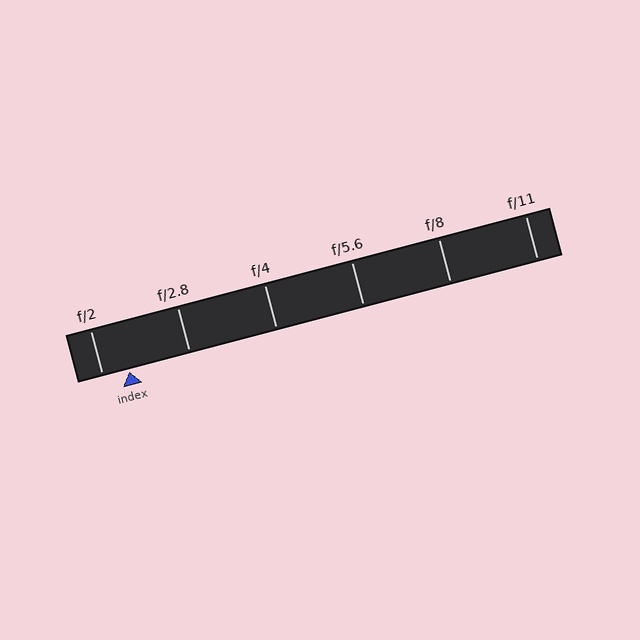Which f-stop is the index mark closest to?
The index mark is closest to f/2.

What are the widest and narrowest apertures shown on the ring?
The widest aperture shown is f/2 and the narrowest is f/11.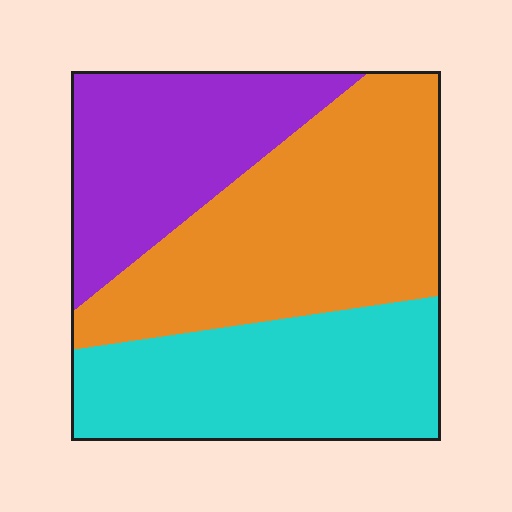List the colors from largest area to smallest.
From largest to smallest: orange, cyan, purple.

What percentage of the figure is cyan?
Cyan takes up about one third (1/3) of the figure.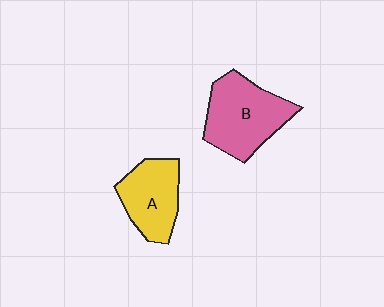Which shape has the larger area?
Shape B (pink).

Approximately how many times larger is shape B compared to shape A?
Approximately 1.3 times.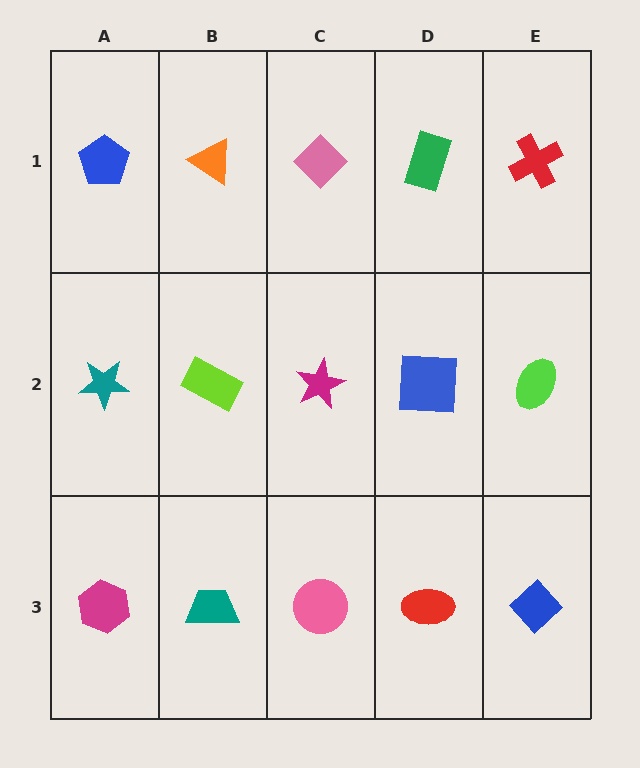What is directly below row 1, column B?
A lime rectangle.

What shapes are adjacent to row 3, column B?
A lime rectangle (row 2, column B), a magenta hexagon (row 3, column A), a pink circle (row 3, column C).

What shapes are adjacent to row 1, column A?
A teal star (row 2, column A), an orange triangle (row 1, column B).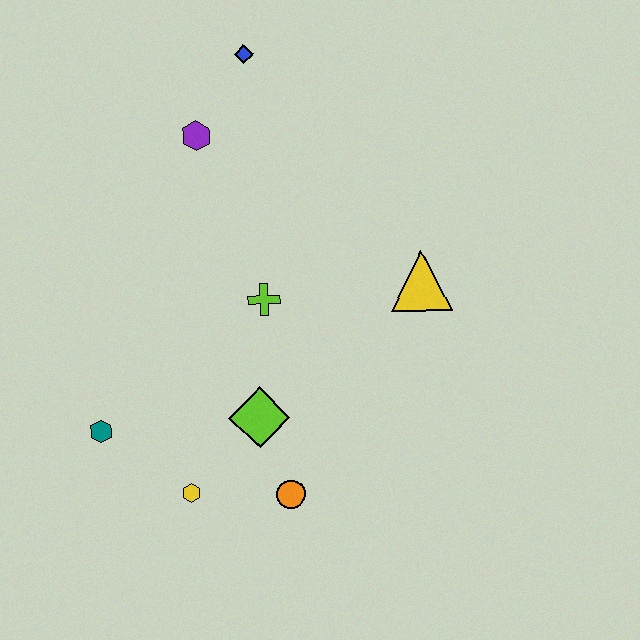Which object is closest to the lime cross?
The lime diamond is closest to the lime cross.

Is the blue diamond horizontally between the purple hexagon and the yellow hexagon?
No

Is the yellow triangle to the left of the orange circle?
No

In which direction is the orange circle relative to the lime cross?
The orange circle is below the lime cross.